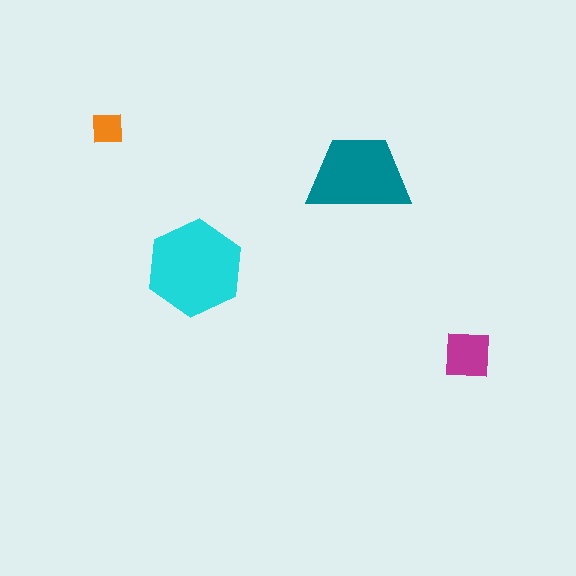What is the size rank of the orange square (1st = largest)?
4th.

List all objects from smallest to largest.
The orange square, the magenta square, the teal trapezoid, the cyan hexagon.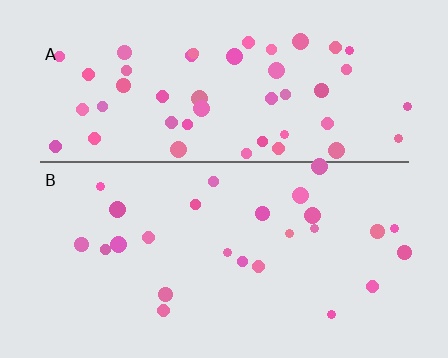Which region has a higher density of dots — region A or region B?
A (the top).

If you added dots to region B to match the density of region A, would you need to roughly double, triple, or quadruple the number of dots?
Approximately double.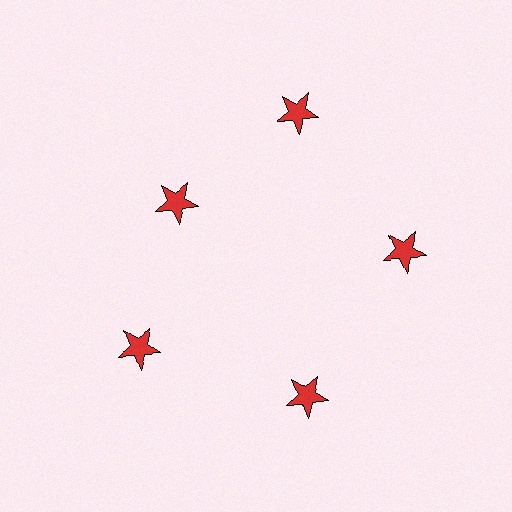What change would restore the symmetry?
The symmetry would be restored by moving it outward, back onto the ring so that all 5 stars sit at equal angles and equal distance from the center.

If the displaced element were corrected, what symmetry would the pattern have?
It would have 5-fold rotational symmetry — the pattern would map onto itself every 72 degrees.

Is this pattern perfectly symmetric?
No. The 5 red stars are arranged in a ring, but one element near the 10 o'clock position is pulled inward toward the center, breaking the 5-fold rotational symmetry.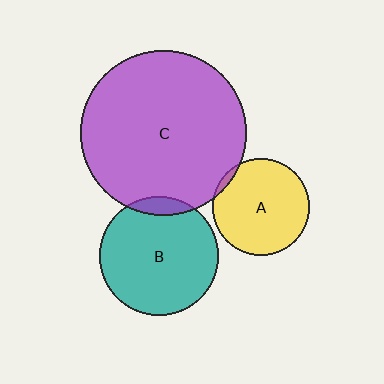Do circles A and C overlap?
Yes.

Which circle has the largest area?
Circle C (purple).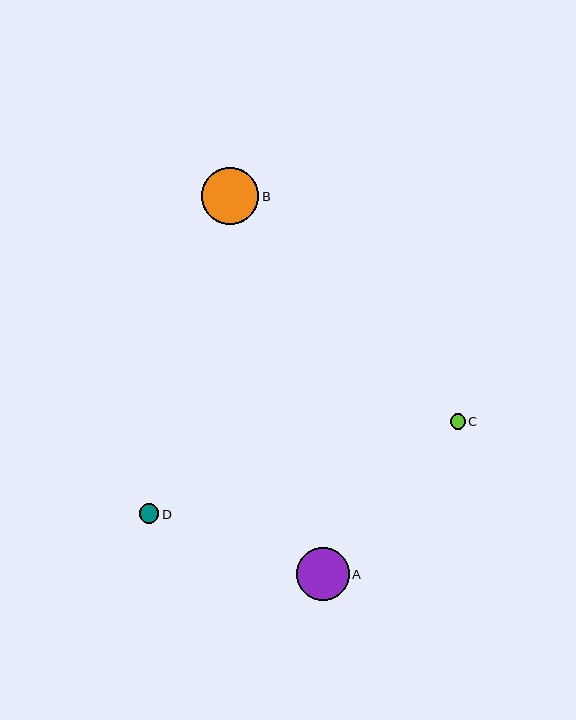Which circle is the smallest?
Circle C is the smallest with a size of approximately 15 pixels.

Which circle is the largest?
Circle B is the largest with a size of approximately 57 pixels.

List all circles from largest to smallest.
From largest to smallest: B, A, D, C.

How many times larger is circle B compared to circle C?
Circle B is approximately 3.7 times the size of circle C.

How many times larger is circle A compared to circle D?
Circle A is approximately 2.7 times the size of circle D.